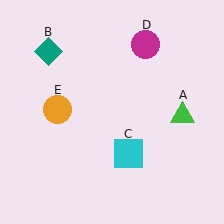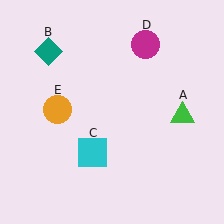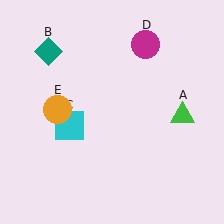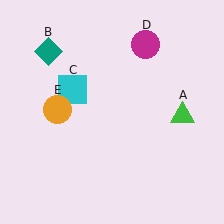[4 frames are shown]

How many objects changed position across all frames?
1 object changed position: cyan square (object C).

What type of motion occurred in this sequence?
The cyan square (object C) rotated clockwise around the center of the scene.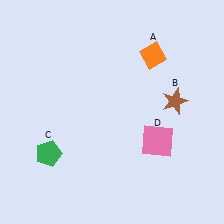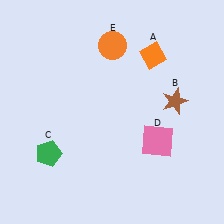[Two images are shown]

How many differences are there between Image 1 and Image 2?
There is 1 difference between the two images.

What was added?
An orange circle (E) was added in Image 2.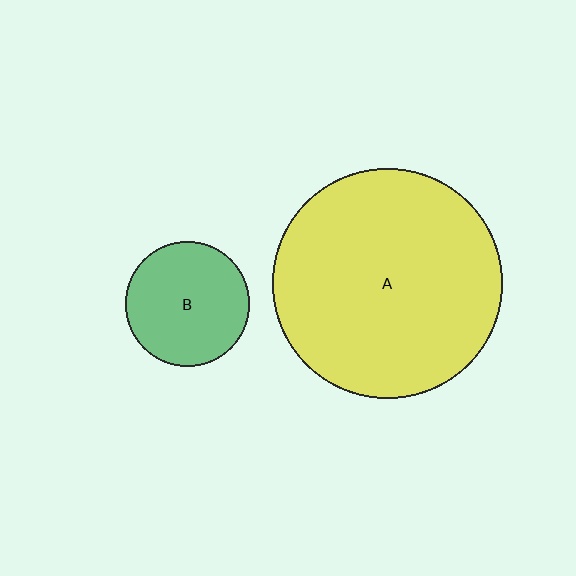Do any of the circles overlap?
No, none of the circles overlap.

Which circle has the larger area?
Circle A (yellow).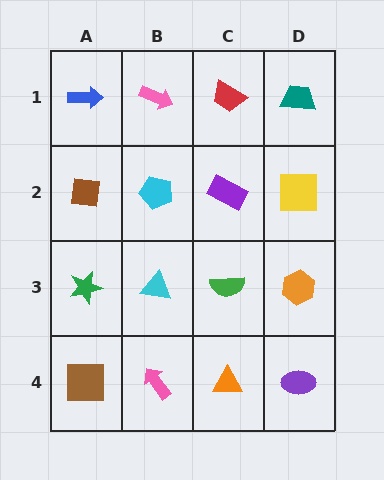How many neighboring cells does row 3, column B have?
4.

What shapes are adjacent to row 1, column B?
A cyan pentagon (row 2, column B), a blue arrow (row 1, column A), a red trapezoid (row 1, column C).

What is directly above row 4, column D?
An orange hexagon.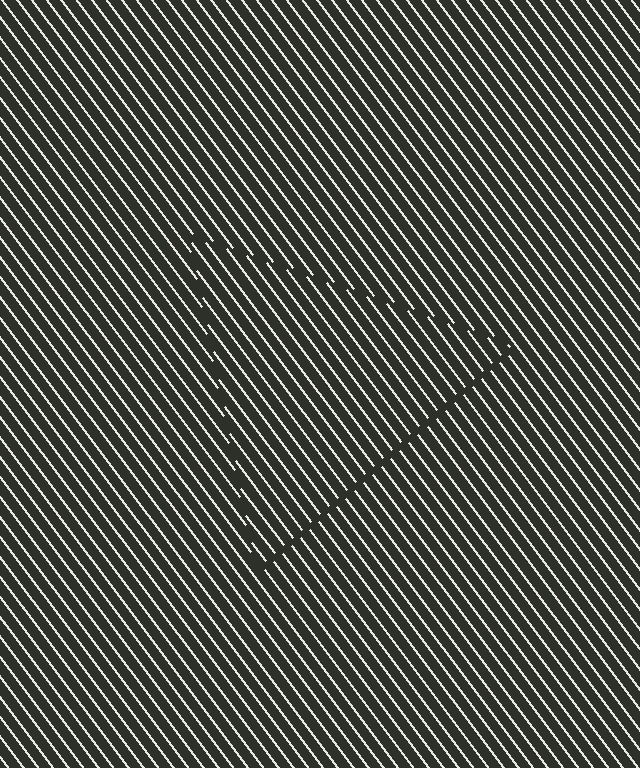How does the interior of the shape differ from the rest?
The interior of the shape contains the same grating, shifted by half a period — the contour is defined by the phase discontinuity where line-ends from the inner and outer gratings abut.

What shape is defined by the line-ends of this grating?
An illusory triangle. The interior of the shape contains the same grating, shifted by half a period — the contour is defined by the phase discontinuity where line-ends from the inner and outer gratings abut.